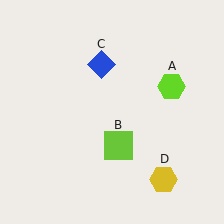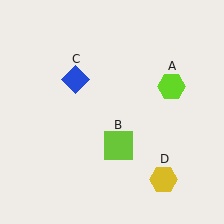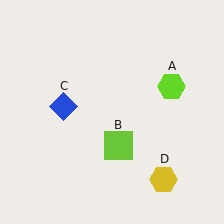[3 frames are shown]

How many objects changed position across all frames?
1 object changed position: blue diamond (object C).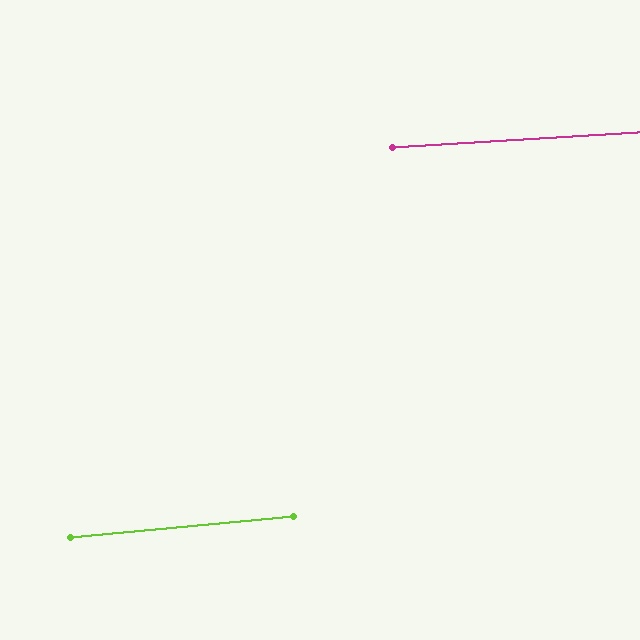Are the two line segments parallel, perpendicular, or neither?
Parallel — their directions differ by only 1.8°.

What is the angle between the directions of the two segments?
Approximately 2 degrees.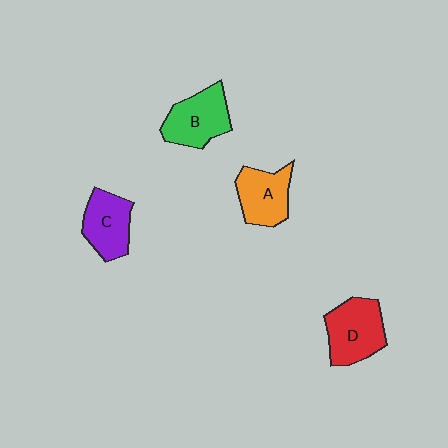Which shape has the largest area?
Shape D (red).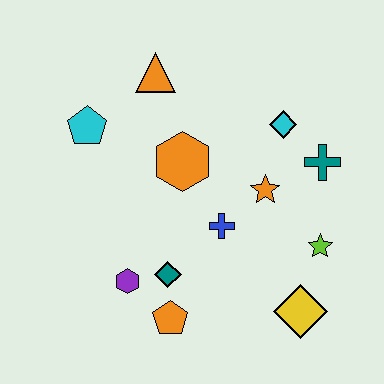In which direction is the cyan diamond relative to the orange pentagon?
The cyan diamond is above the orange pentagon.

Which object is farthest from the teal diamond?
The orange triangle is farthest from the teal diamond.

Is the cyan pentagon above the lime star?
Yes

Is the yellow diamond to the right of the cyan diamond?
Yes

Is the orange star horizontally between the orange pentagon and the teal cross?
Yes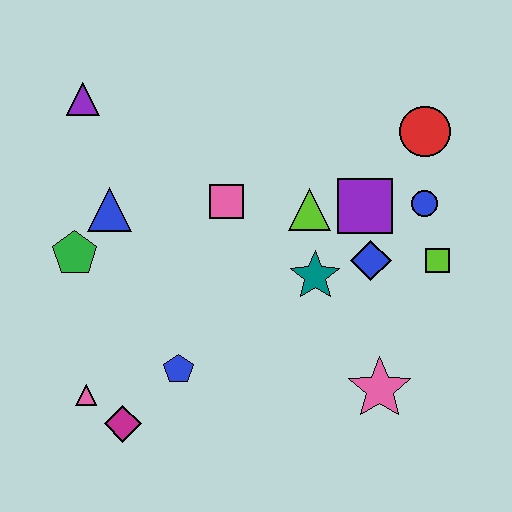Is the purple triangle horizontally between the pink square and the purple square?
No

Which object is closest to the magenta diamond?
The pink triangle is closest to the magenta diamond.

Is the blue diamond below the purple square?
Yes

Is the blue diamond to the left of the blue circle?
Yes